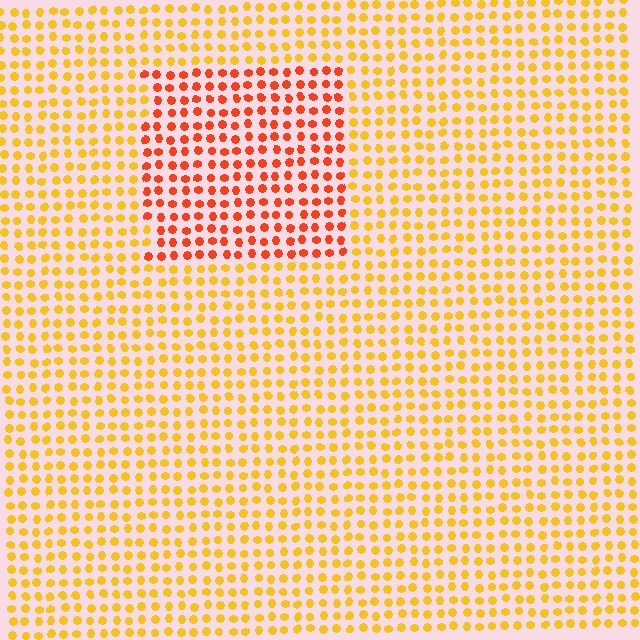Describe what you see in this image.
The image is filled with small yellow elements in a uniform arrangement. A rectangle-shaped region is visible where the elements are tinted to a slightly different hue, forming a subtle color boundary.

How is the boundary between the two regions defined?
The boundary is defined purely by a slight shift in hue (about 37 degrees). Spacing, size, and orientation are identical on both sides.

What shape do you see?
I see a rectangle.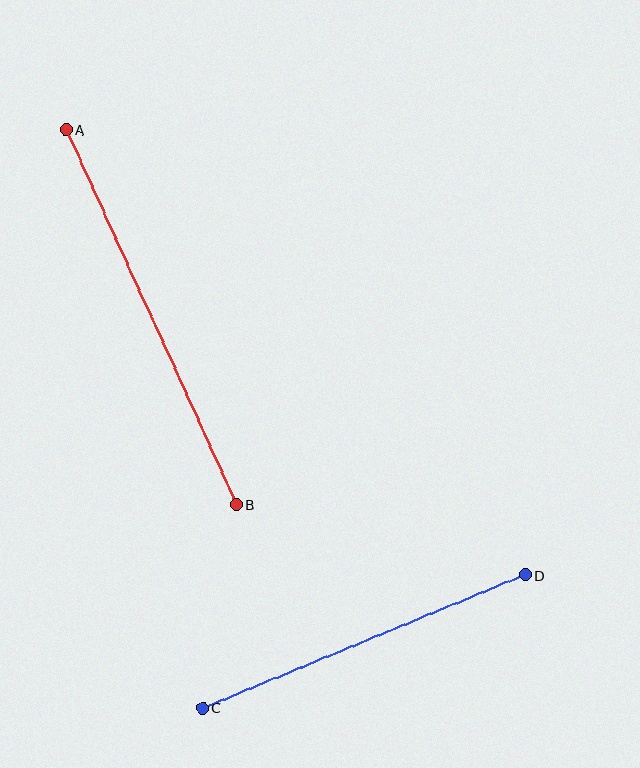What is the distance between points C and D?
The distance is approximately 349 pixels.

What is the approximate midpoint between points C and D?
The midpoint is at approximately (364, 641) pixels.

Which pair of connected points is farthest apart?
Points A and B are farthest apart.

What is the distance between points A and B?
The distance is approximately 412 pixels.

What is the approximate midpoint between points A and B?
The midpoint is at approximately (151, 317) pixels.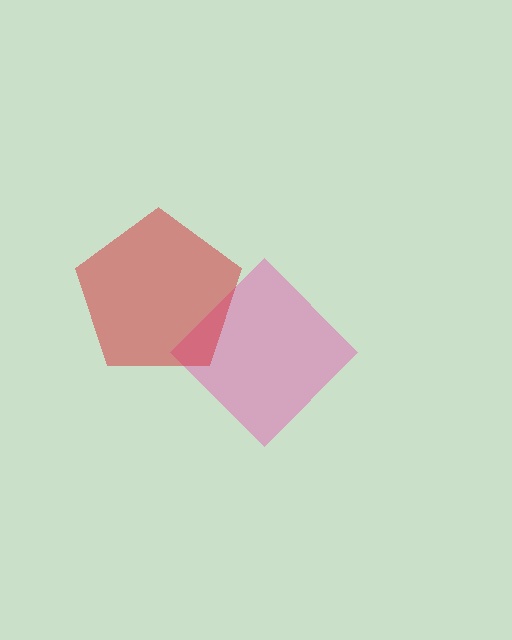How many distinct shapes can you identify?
There are 2 distinct shapes: a pink diamond, a red pentagon.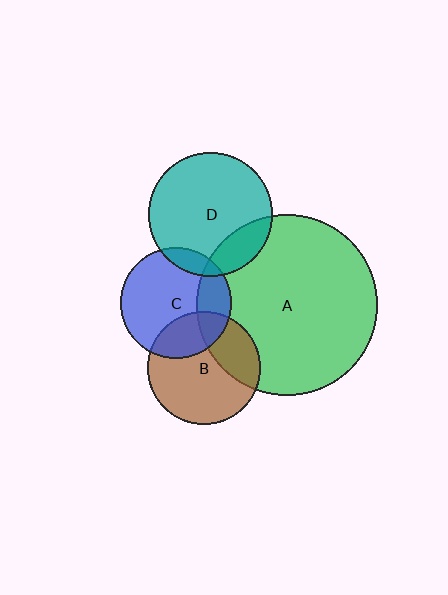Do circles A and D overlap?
Yes.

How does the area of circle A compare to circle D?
Approximately 2.2 times.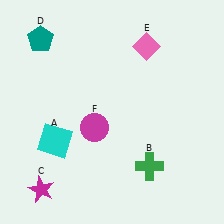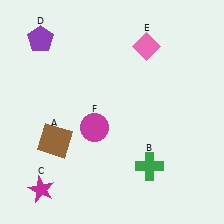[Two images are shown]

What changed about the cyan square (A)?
In Image 1, A is cyan. In Image 2, it changed to brown.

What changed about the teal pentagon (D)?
In Image 1, D is teal. In Image 2, it changed to purple.